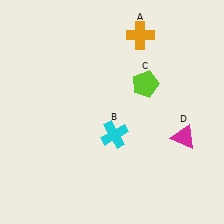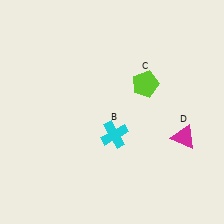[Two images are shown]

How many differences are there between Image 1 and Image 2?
There is 1 difference between the two images.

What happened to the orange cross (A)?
The orange cross (A) was removed in Image 2. It was in the top-right area of Image 1.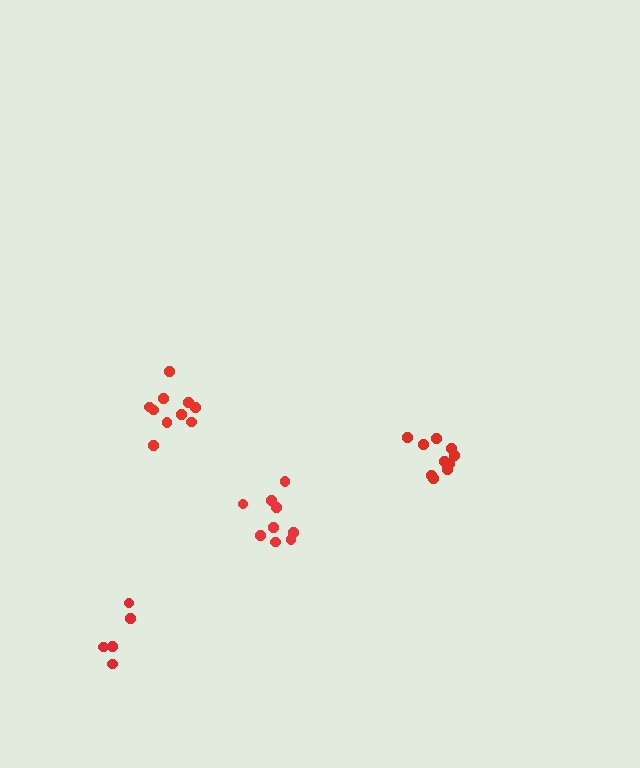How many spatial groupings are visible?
There are 4 spatial groupings.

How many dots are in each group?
Group 1: 5 dots, Group 2: 9 dots, Group 3: 10 dots, Group 4: 10 dots (34 total).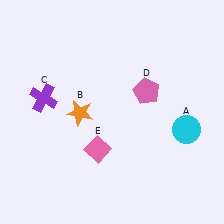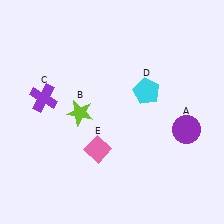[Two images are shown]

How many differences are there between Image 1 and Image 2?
There are 3 differences between the two images.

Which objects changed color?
A changed from cyan to purple. B changed from orange to lime. D changed from pink to cyan.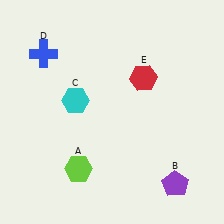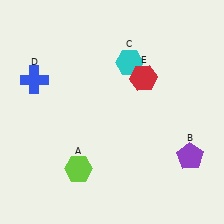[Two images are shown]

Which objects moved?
The objects that moved are: the purple pentagon (B), the cyan hexagon (C), the blue cross (D).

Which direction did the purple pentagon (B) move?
The purple pentagon (B) moved up.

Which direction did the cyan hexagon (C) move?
The cyan hexagon (C) moved right.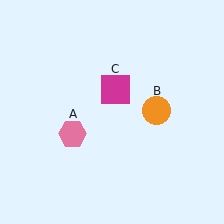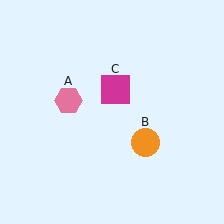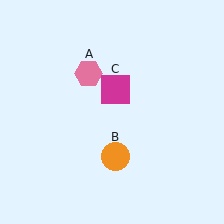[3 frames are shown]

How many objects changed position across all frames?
2 objects changed position: pink hexagon (object A), orange circle (object B).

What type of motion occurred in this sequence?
The pink hexagon (object A), orange circle (object B) rotated clockwise around the center of the scene.